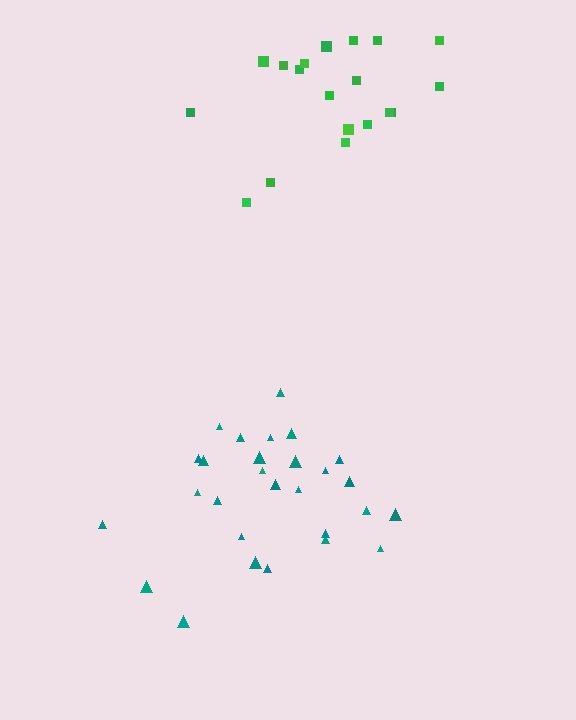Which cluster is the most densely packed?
Teal.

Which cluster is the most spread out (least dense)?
Green.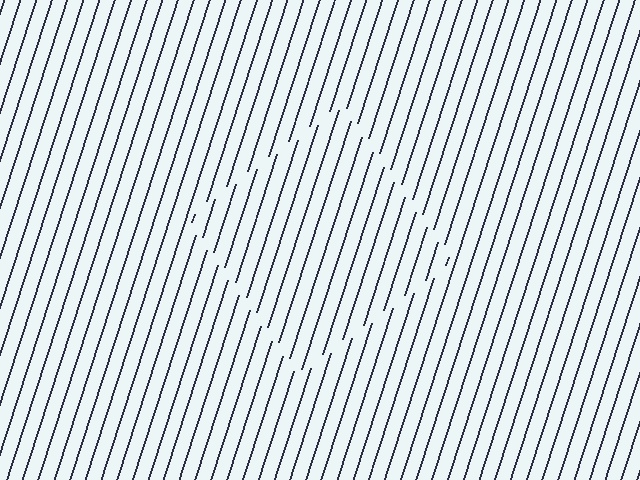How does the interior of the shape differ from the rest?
The interior of the shape contains the same grating, shifted by half a period — the contour is defined by the phase discontinuity where line-ends from the inner and outer gratings abut.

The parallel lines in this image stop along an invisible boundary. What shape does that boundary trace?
An illusory square. The interior of the shape contains the same grating, shifted by half a period — the contour is defined by the phase discontinuity where line-ends from the inner and outer gratings abut.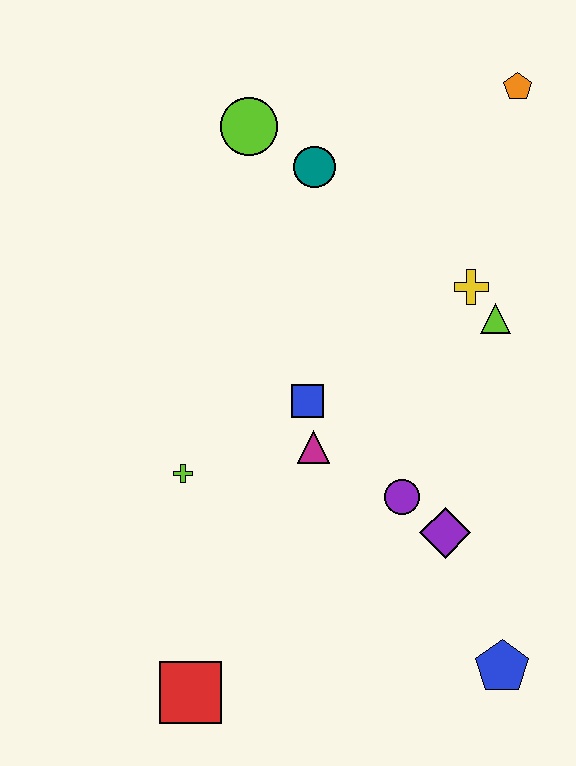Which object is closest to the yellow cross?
The lime triangle is closest to the yellow cross.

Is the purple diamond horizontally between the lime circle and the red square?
No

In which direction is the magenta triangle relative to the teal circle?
The magenta triangle is below the teal circle.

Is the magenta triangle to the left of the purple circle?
Yes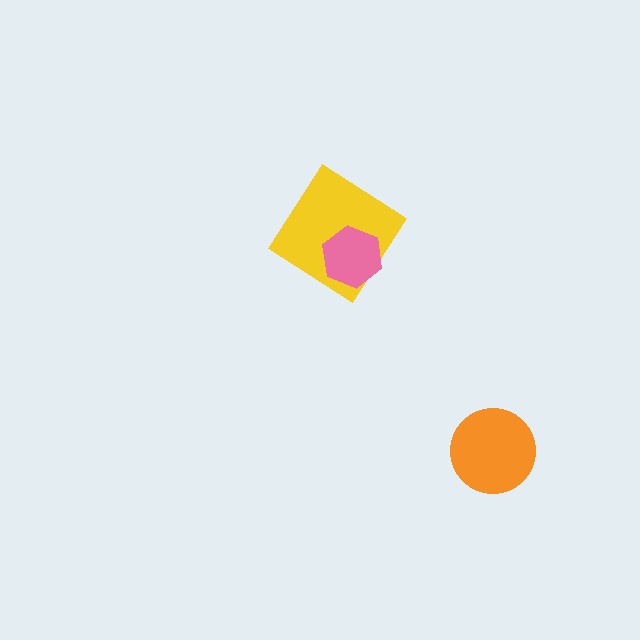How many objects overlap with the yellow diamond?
1 object overlaps with the yellow diamond.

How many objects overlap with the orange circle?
0 objects overlap with the orange circle.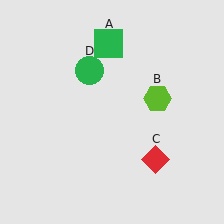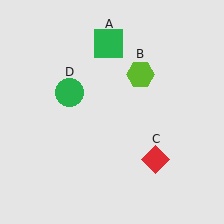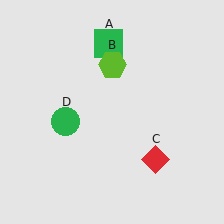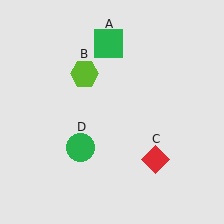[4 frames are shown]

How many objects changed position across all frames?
2 objects changed position: lime hexagon (object B), green circle (object D).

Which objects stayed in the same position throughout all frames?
Green square (object A) and red diamond (object C) remained stationary.